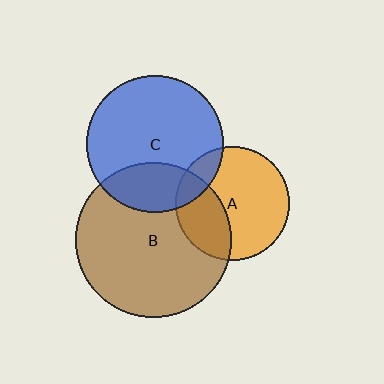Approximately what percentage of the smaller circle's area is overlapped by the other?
Approximately 35%.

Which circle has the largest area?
Circle B (brown).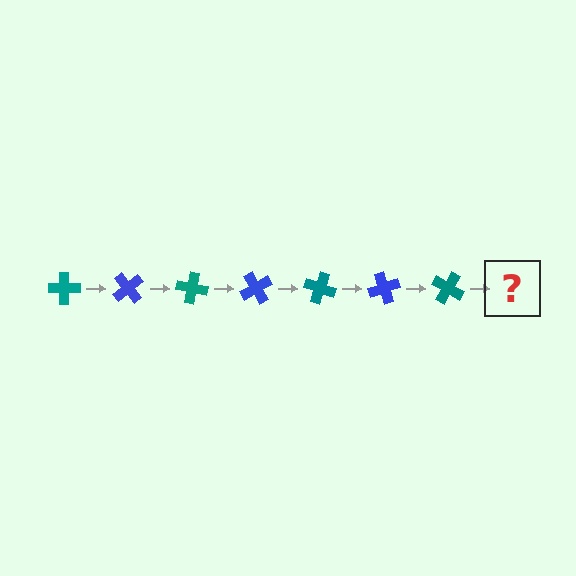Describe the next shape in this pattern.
It should be a blue cross, rotated 350 degrees from the start.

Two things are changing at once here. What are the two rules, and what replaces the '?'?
The two rules are that it rotates 50 degrees each step and the color cycles through teal and blue. The '?' should be a blue cross, rotated 350 degrees from the start.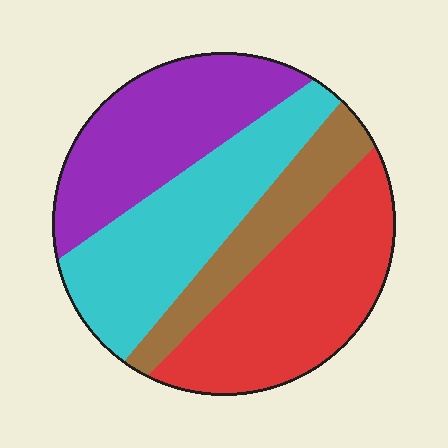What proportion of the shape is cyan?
Cyan takes up about one quarter (1/4) of the shape.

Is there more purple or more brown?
Purple.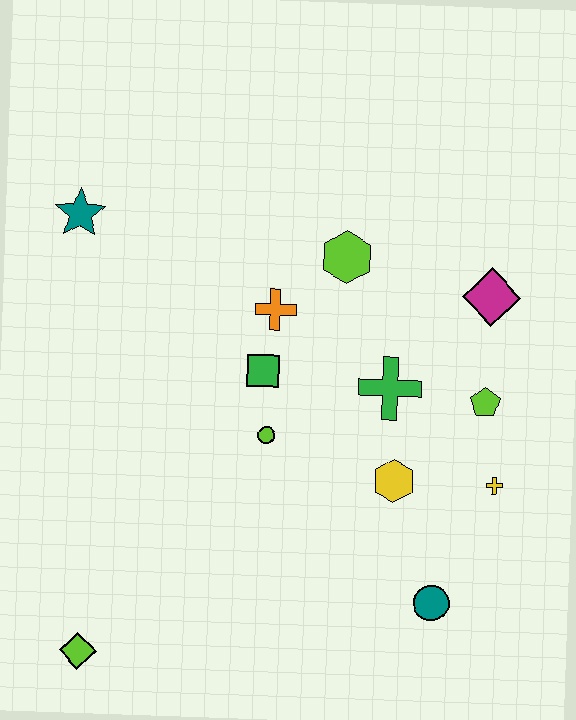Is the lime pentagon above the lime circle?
Yes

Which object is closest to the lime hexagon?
The orange cross is closest to the lime hexagon.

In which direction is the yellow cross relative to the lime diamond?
The yellow cross is to the right of the lime diamond.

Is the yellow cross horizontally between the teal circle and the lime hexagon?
No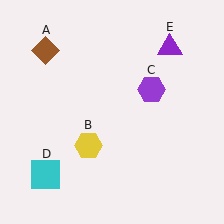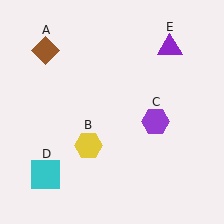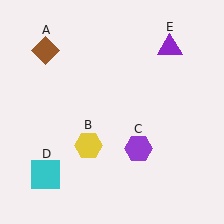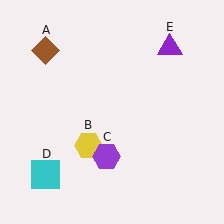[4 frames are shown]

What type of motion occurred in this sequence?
The purple hexagon (object C) rotated clockwise around the center of the scene.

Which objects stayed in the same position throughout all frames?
Brown diamond (object A) and yellow hexagon (object B) and cyan square (object D) and purple triangle (object E) remained stationary.